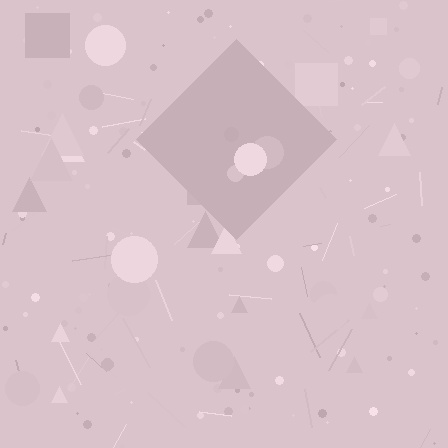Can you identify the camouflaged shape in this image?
The camouflaged shape is a diamond.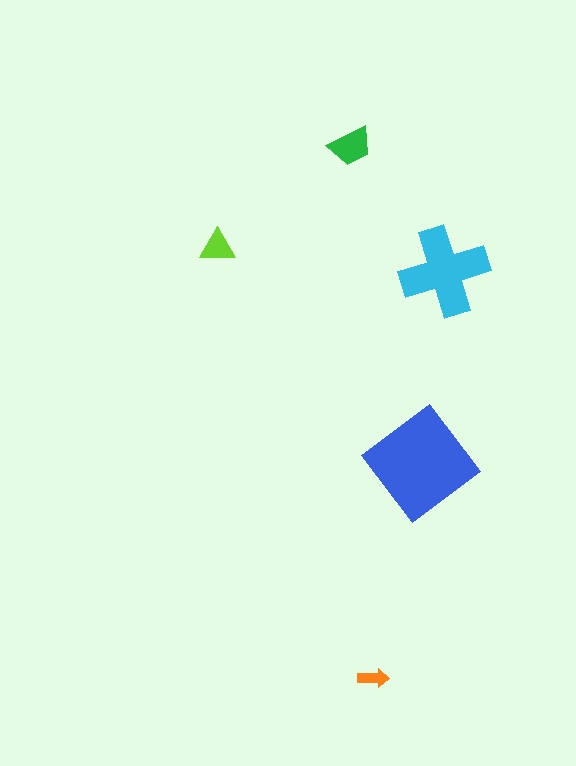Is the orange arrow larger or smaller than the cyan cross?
Smaller.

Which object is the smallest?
The orange arrow.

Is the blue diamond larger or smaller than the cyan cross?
Larger.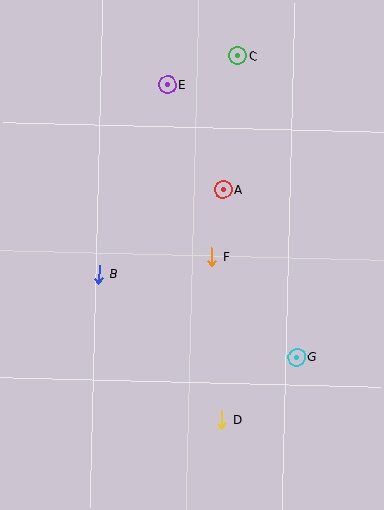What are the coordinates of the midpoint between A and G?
The midpoint between A and G is at (260, 273).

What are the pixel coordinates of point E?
Point E is at (168, 85).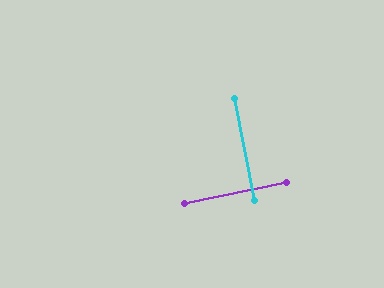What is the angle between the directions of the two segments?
Approximately 89 degrees.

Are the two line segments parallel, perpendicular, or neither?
Perpendicular — they meet at approximately 89°.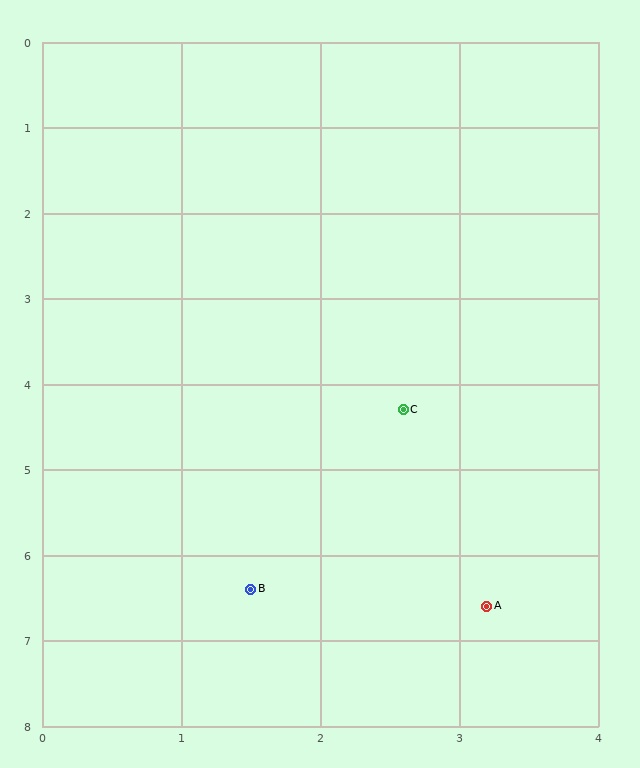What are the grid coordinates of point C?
Point C is at approximately (2.6, 4.3).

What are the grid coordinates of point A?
Point A is at approximately (3.2, 6.6).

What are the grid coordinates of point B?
Point B is at approximately (1.5, 6.4).